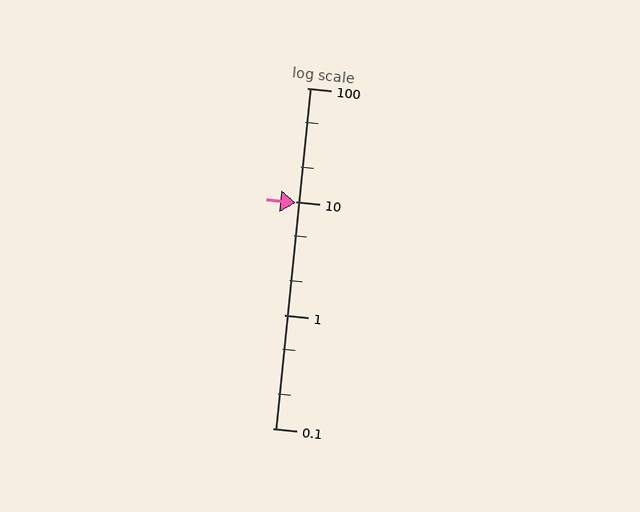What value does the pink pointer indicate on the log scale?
The pointer indicates approximately 9.7.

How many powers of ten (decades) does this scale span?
The scale spans 3 decades, from 0.1 to 100.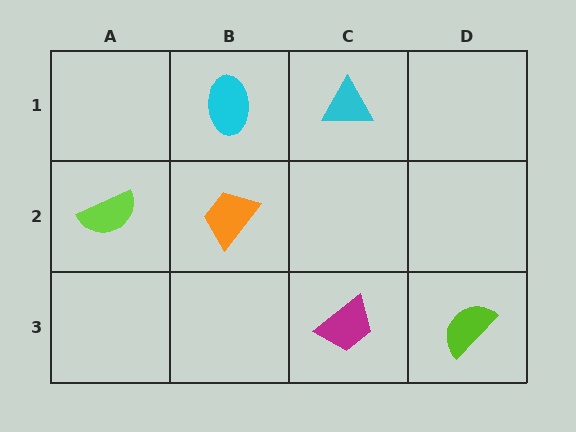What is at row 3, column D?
A lime semicircle.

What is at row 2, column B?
An orange trapezoid.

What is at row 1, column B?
A cyan ellipse.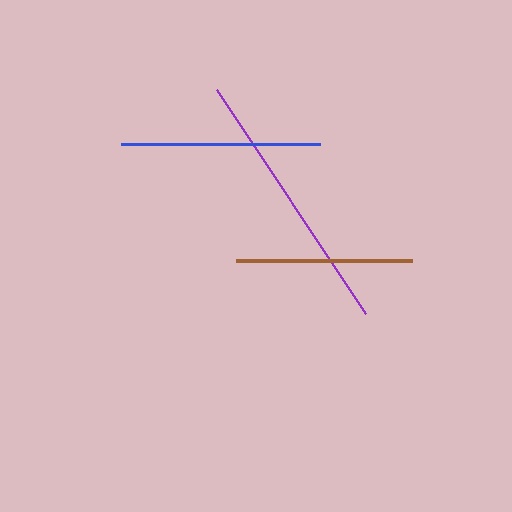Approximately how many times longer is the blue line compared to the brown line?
The blue line is approximately 1.1 times the length of the brown line.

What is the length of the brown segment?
The brown segment is approximately 176 pixels long.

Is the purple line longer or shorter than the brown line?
The purple line is longer than the brown line.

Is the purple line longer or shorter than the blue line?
The purple line is longer than the blue line.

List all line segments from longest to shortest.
From longest to shortest: purple, blue, brown.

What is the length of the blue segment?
The blue segment is approximately 198 pixels long.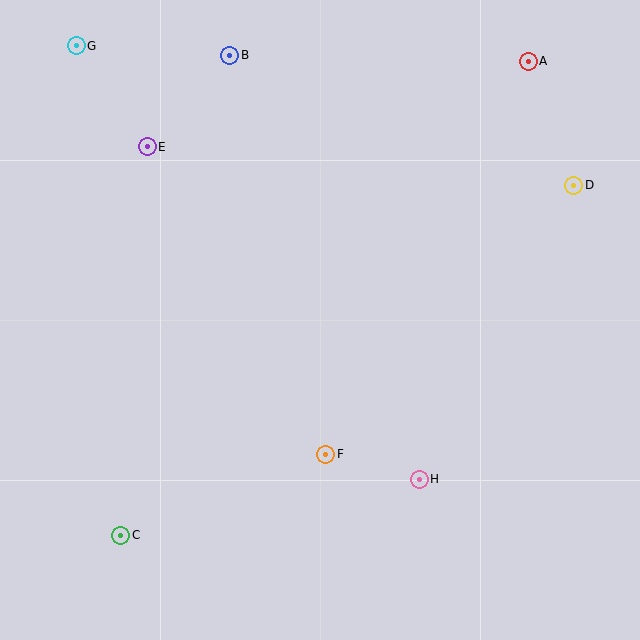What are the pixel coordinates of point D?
Point D is at (574, 185).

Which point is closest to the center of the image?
Point F at (326, 454) is closest to the center.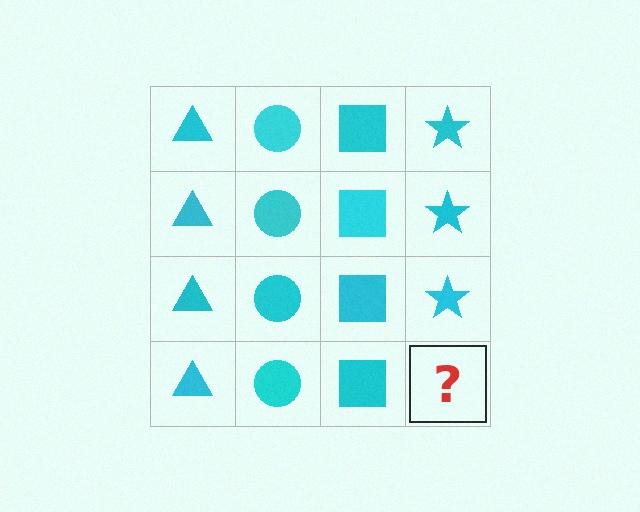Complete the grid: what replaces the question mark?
The question mark should be replaced with a cyan star.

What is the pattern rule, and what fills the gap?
The rule is that each column has a consistent shape. The gap should be filled with a cyan star.